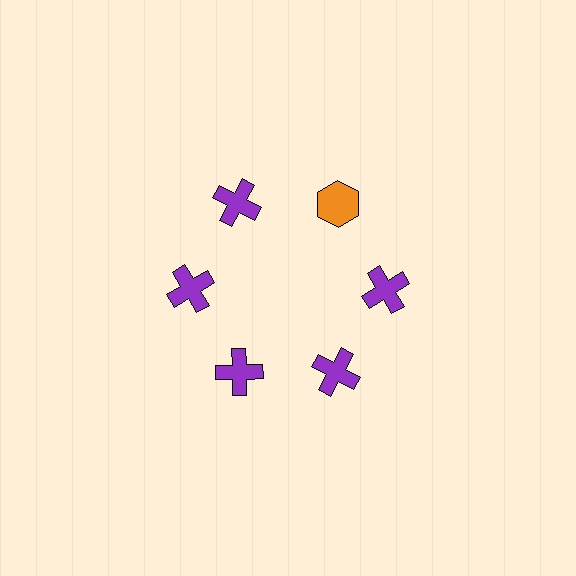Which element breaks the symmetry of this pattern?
The orange hexagon at roughly the 1 o'clock position breaks the symmetry. All other shapes are purple crosses.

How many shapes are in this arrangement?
There are 6 shapes arranged in a ring pattern.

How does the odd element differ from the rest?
It differs in both color (orange instead of purple) and shape (hexagon instead of cross).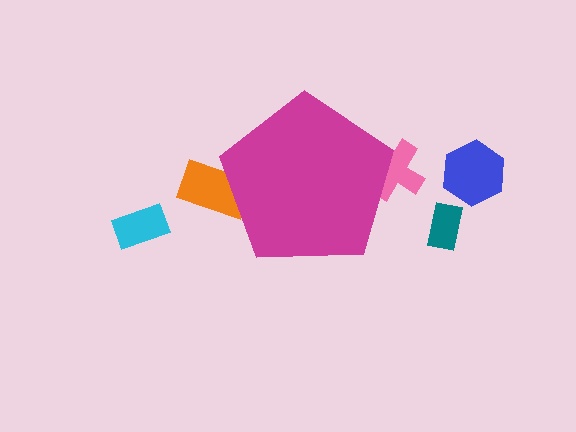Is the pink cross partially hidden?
Yes, the pink cross is partially hidden behind the magenta pentagon.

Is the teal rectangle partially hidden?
No, the teal rectangle is fully visible.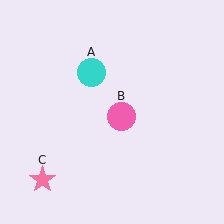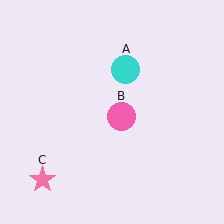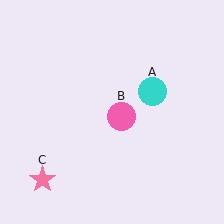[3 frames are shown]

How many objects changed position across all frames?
1 object changed position: cyan circle (object A).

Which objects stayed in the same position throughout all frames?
Pink circle (object B) and pink star (object C) remained stationary.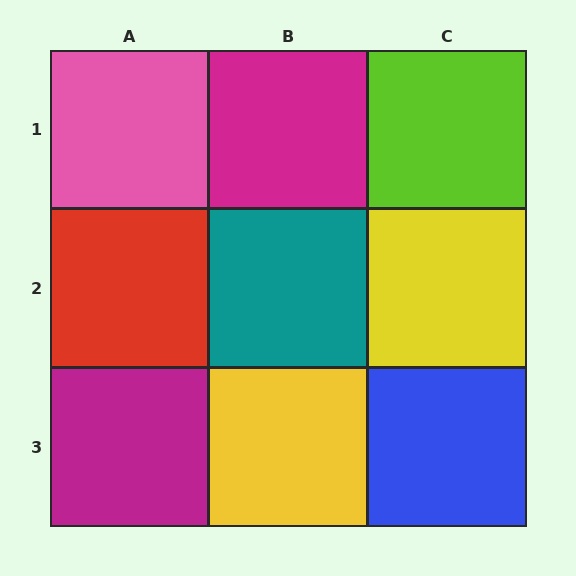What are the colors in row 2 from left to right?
Red, teal, yellow.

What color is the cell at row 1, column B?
Magenta.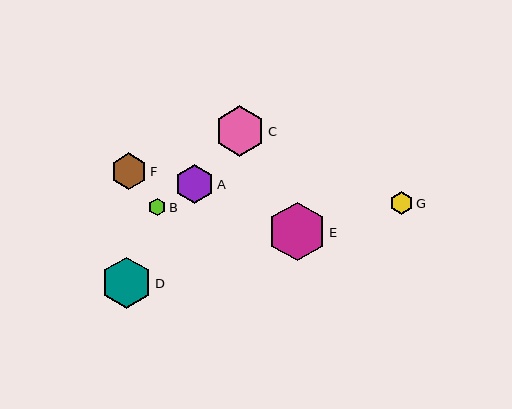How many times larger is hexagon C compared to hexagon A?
Hexagon C is approximately 1.3 times the size of hexagon A.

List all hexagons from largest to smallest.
From largest to smallest: E, D, C, A, F, G, B.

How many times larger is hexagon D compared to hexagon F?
Hexagon D is approximately 1.4 times the size of hexagon F.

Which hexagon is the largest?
Hexagon E is the largest with a size of approximately 58 pixels.